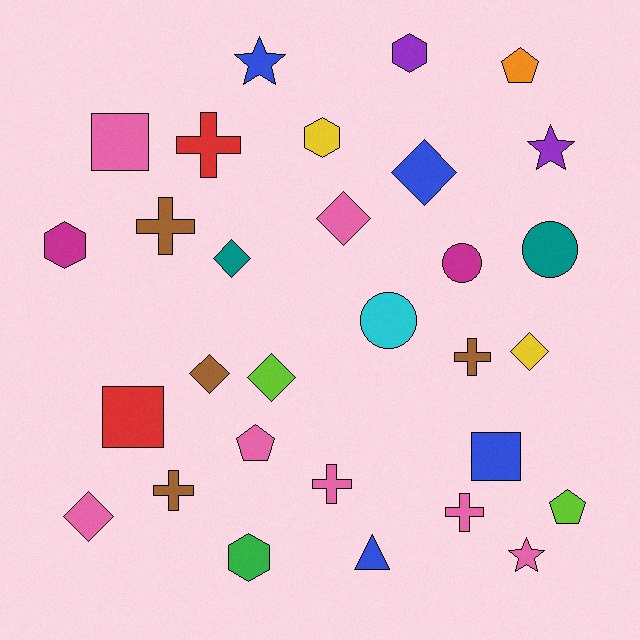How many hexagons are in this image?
There are 4 hexagons.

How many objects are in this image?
There are 30 objects.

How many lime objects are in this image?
There are 2 lime objects.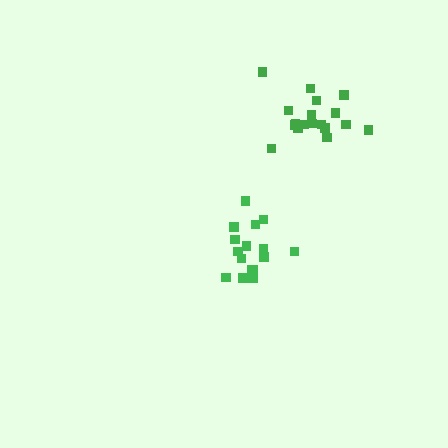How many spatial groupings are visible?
There are 2 spatial groupings.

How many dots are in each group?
Group 1: 18 dots, Group 2: 16 dots (34 total).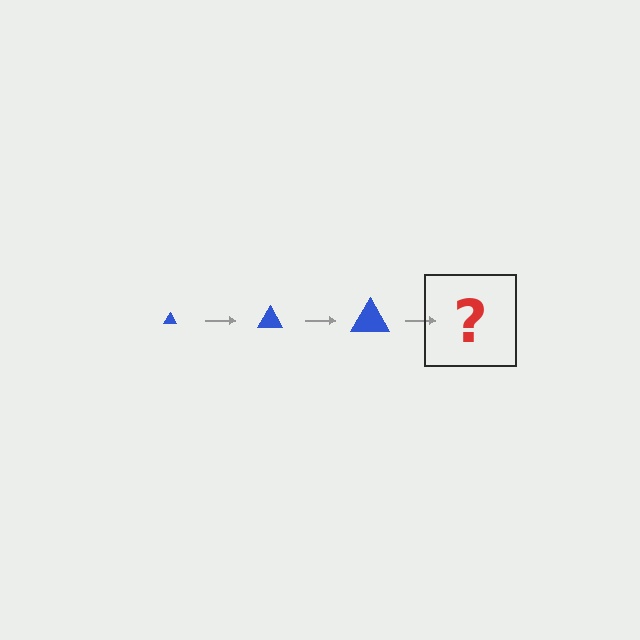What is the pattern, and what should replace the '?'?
The pattern is that the triangle gets progressively larger each step. The '?' should be a blue triangle, larger than the previous one.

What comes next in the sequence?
The next element should be a blue triangle, larger than the previous one.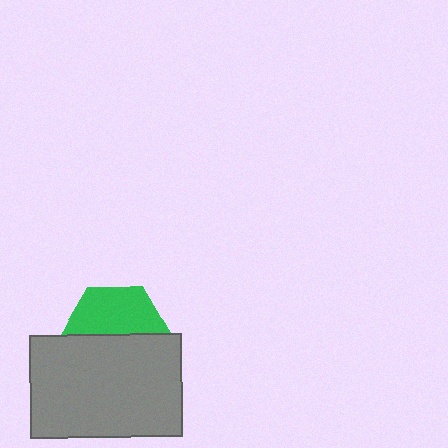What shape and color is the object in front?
The object in front is a gray rectangle.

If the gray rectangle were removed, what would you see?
You would see the complete green hexagon.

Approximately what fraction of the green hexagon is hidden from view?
Roughly 53% of the green hexagon is hidden behind the gray rectangle.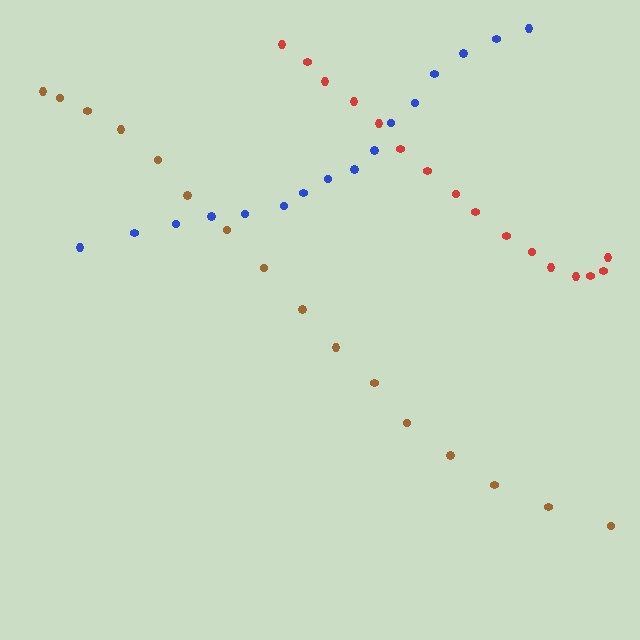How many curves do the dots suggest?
There are 3 distinct paths.